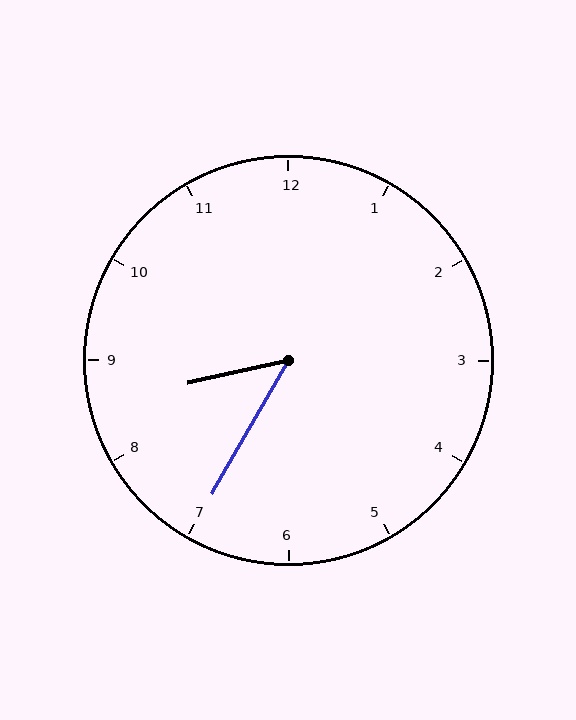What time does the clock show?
8:35.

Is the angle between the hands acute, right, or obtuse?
It is acute.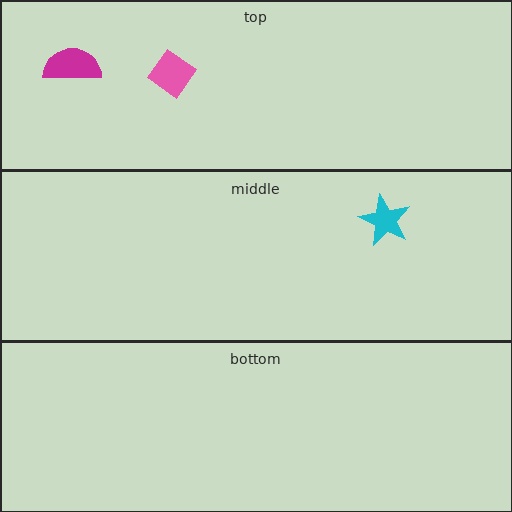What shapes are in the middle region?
The cyan star.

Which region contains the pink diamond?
The top region.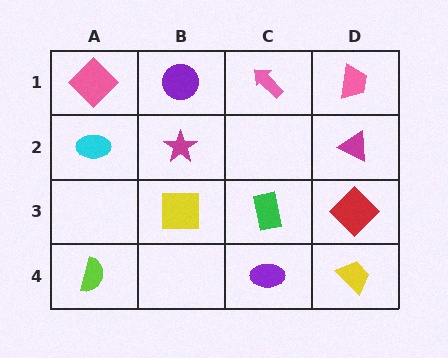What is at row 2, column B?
A magenta star.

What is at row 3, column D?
A red diamond.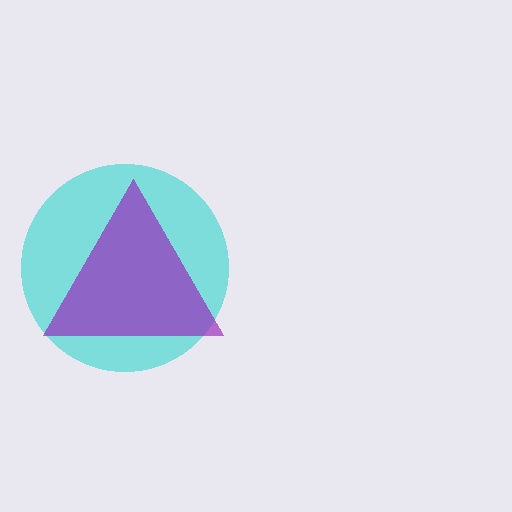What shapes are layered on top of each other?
The layered shapes are: a cyan circle, a purple triangle.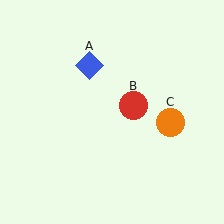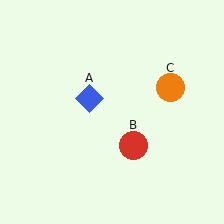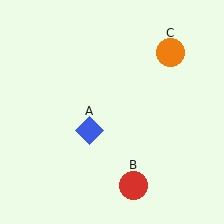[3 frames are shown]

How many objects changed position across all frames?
3 objects changed position: blue diamond (object A), red circle (object B), orange circle (object C).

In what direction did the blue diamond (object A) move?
The blue diamond (object A) moved down.